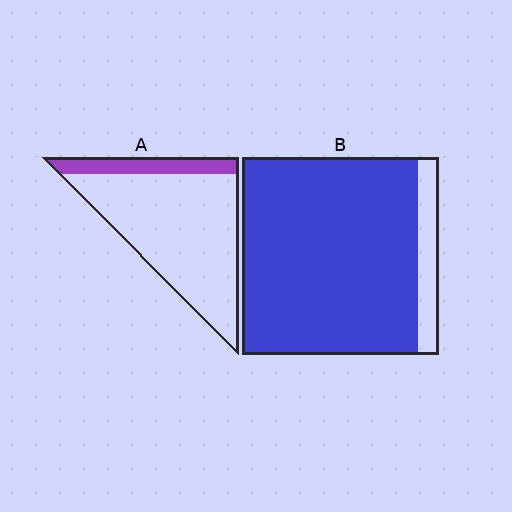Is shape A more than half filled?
No.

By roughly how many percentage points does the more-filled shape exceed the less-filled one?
By roughly 75 percentage points (B over A).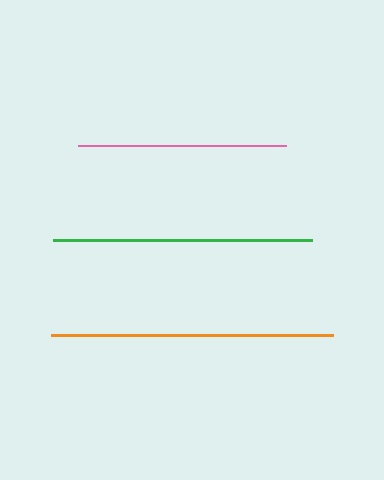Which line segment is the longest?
The orange line is the longest at approximately 282 pixels.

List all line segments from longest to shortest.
From longest to shortest: orange, green, pink.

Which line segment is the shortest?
The pink line is the shortest at approximately 208 pixels.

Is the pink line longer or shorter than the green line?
The green line is longer than the pink line.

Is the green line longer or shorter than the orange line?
The orange line is longer than the green line.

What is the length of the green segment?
The green segment is approximately 258 pixels long.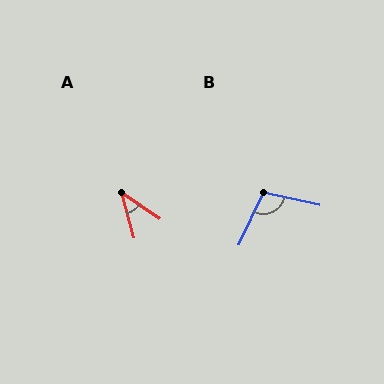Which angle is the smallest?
A, at approximately 41 degrees.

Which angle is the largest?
B, at approximately 103 degrees.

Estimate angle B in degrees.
Approximately 103 degrees.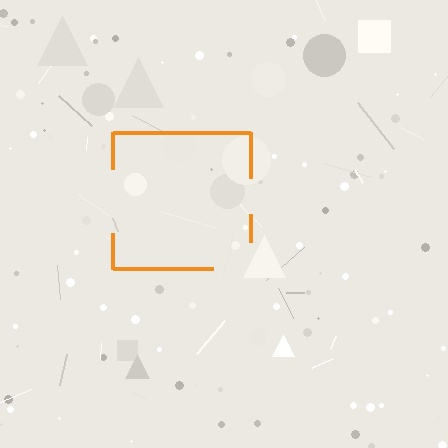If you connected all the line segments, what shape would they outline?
They would outline a square.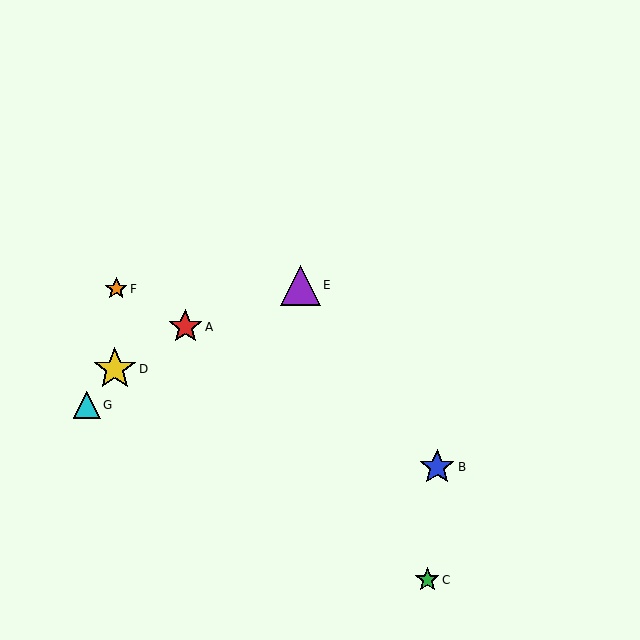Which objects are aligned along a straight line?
Objects A, B, F are aligned along a straight line.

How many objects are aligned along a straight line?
3 objects (A, B, F) are aligned along a straight line.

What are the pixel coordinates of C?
Object C is at (427, 580).